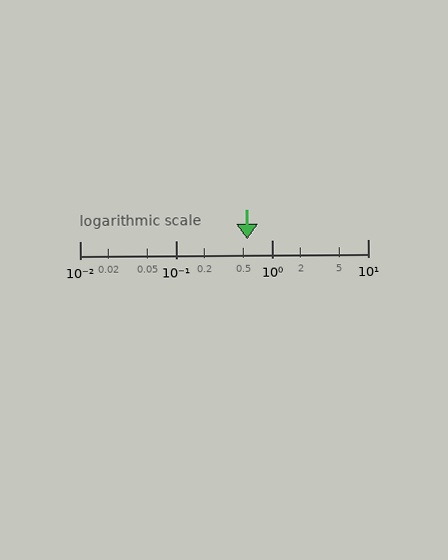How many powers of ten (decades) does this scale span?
The scale spans 3 decades, from 0.01 to 10.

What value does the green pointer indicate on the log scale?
The pointer indicates approximately 0.55.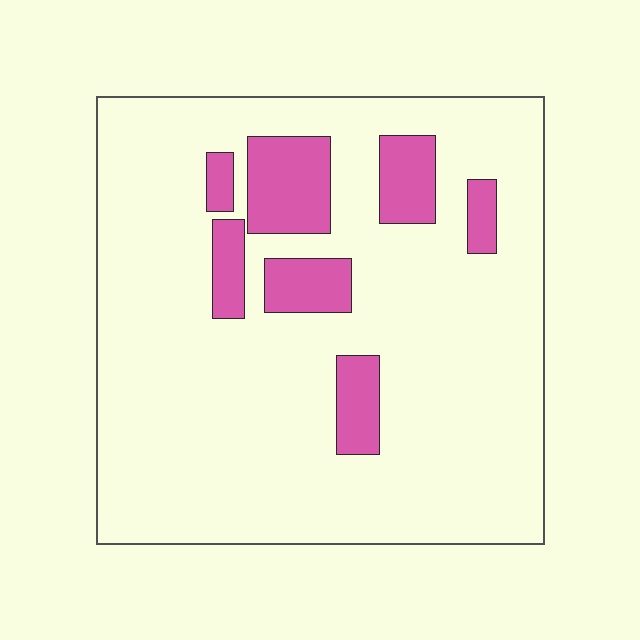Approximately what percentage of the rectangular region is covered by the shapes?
Approximately 15%.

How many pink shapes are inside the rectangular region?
7.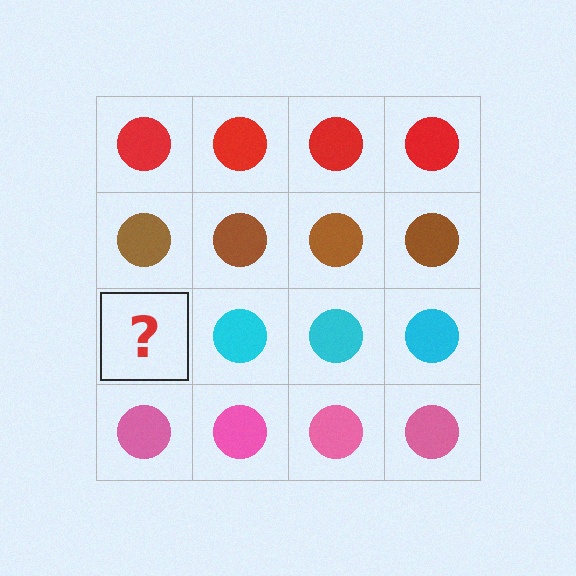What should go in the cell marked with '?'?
The missing cell should contain a cyan circle.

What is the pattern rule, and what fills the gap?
The rule is that each row has a consistent color. The gap should be filled with a cyan circle.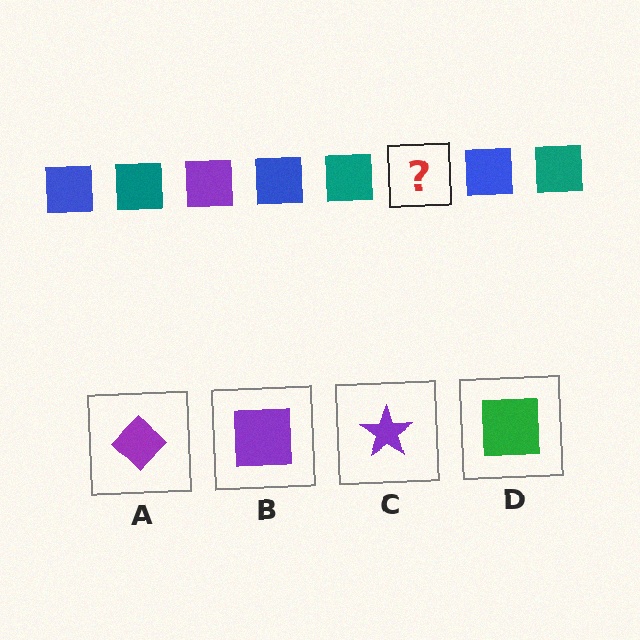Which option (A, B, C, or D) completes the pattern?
B.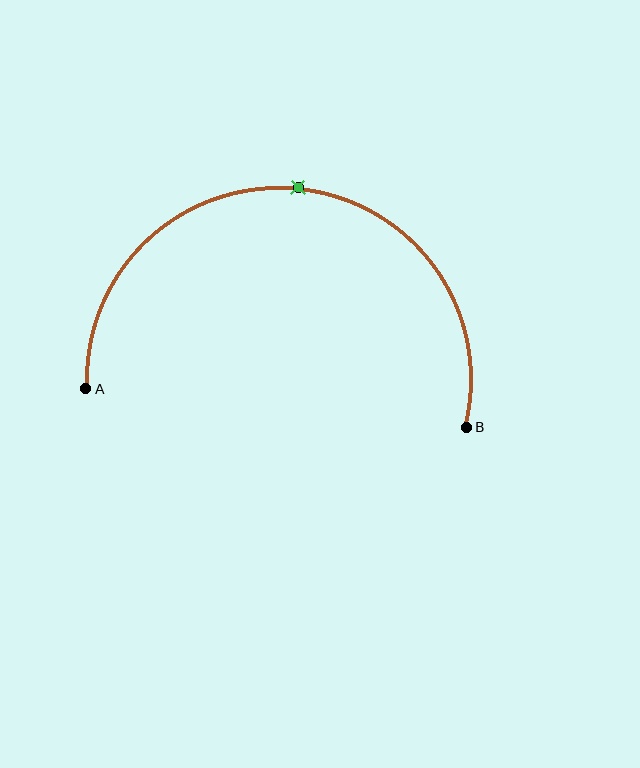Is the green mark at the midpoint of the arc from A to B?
Yes. The green mark lies on the arc at equal arc-length from both A and B — it is the arc midpoint.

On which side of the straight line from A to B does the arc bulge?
The arc bulges above the straight line connecting A and B.